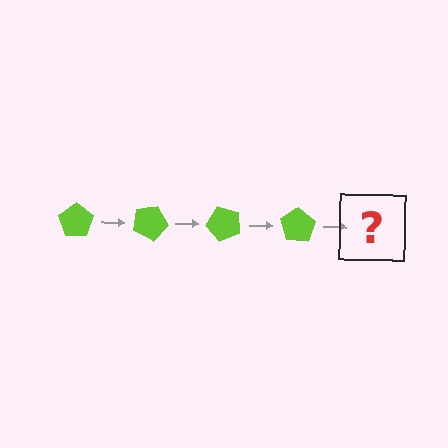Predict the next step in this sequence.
The next step is a lime pentagon rotated 100 degrees.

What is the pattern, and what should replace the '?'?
The pattern is that the pentagon rotates 25 degrees each step. The '?' should be a lime pentagon rotated 100 degrees.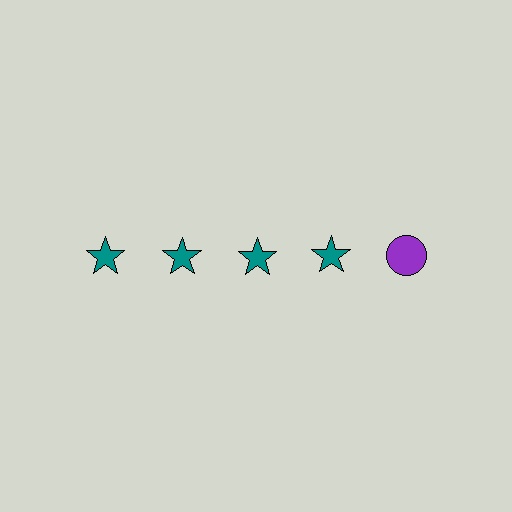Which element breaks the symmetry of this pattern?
The purple circle in the top row, rightmost column breaks the symmetry. All other shapes are teal stars.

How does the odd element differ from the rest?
It differs in both color (purple instead of teal) and shape (circle instead of star).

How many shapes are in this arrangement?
There are 5 shapes arranged in a grid pattern.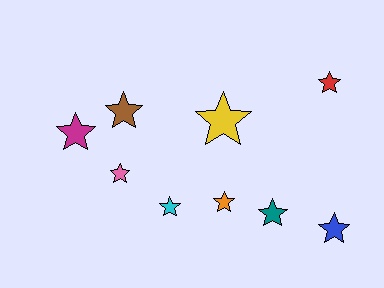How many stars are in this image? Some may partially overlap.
There are 9 stars.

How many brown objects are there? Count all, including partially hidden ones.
There is 1 brown object.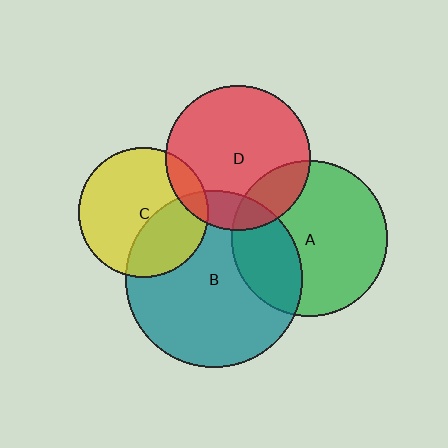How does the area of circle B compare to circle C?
Approximately 1.8 times.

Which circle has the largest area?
Circle B (teal).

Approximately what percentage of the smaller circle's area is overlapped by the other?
Approximately 30%.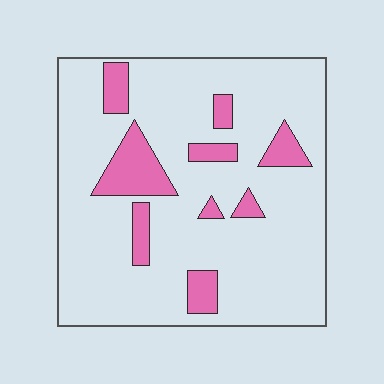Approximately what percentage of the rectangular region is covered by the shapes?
Approximately 15%.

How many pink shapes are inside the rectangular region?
9.